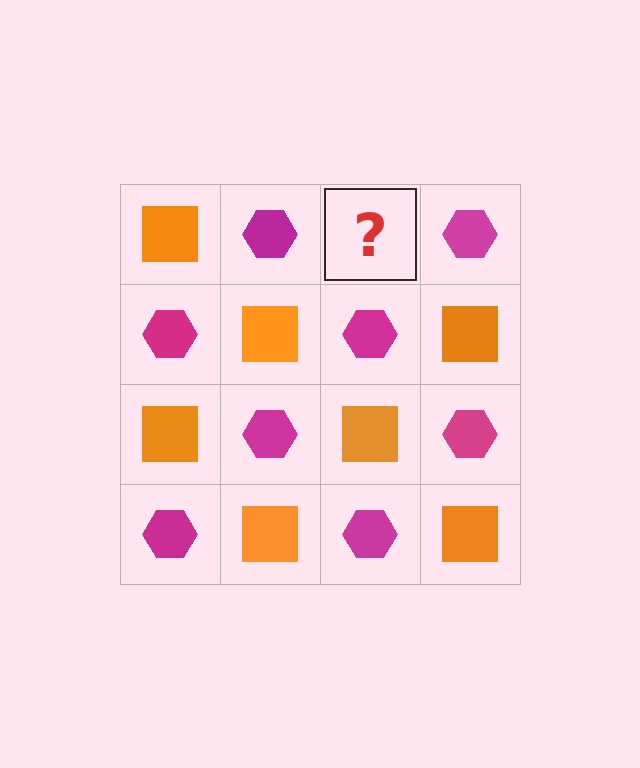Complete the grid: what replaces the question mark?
The question mark should be replaced with an orange square.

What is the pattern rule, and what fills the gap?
The rule is that it alternates orange square and magenta hexagon in a checkerboard pattern. The gap should be filled with an orange square.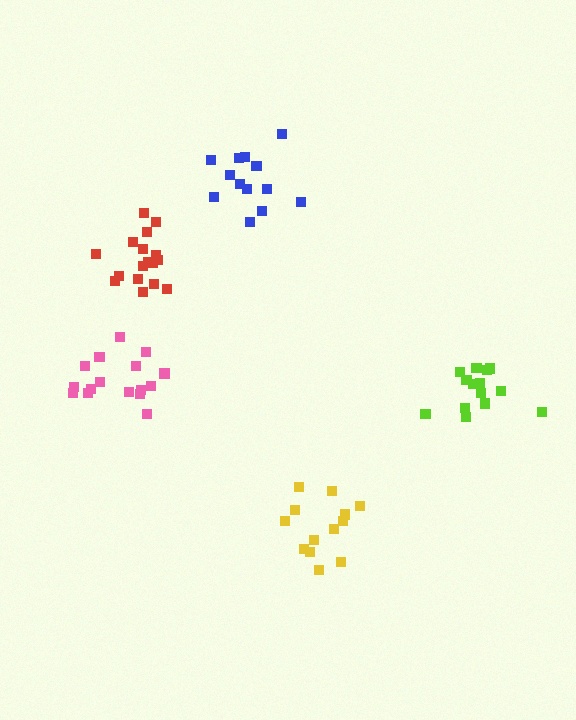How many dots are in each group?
Group 1: 14 dots, Group 2: 13 dots, Group 3: 13 dots, Group 4: 17 dots, Group 5: 16 dots (73 total).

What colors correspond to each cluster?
The clusters are colored: lime, yellow, blue, red, pink.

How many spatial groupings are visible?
There are 5 spatial groupings.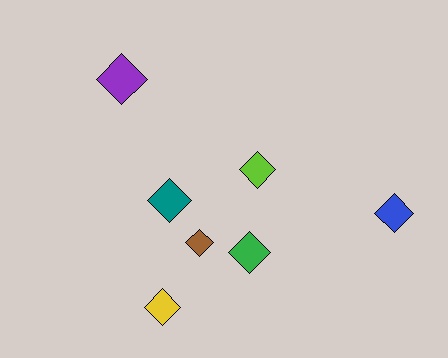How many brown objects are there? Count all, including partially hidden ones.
There is 1 brown object.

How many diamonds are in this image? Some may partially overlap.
There are 7 diamonds.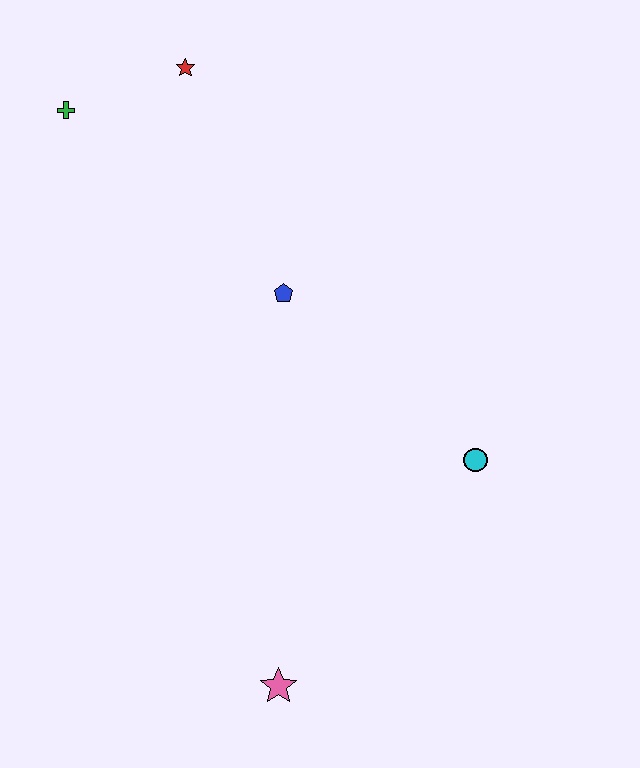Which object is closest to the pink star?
The cyan circle is closest to the pink star.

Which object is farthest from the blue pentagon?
The pink star is farthest from the blue pentagon.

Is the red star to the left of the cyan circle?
Yes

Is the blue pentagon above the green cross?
No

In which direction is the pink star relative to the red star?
The pink star is below the red star.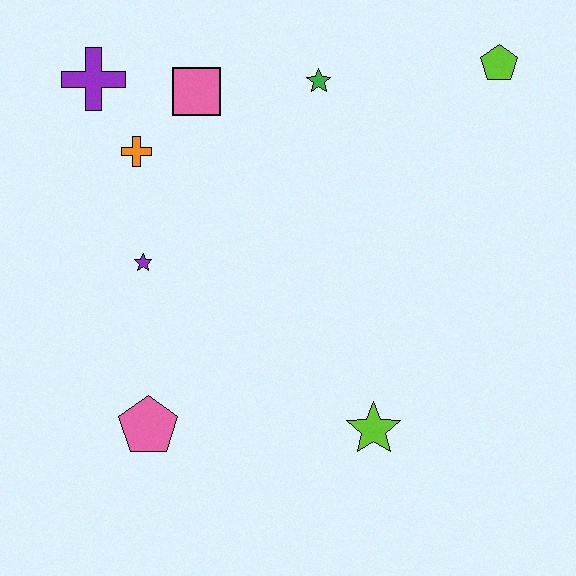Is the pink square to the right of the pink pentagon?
Yes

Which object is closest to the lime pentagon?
The green star is closest to the lime pentagon.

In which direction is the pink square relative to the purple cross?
The pink square is to the right of the purple cross.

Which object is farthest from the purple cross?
The lime star is farthest from the purple cross.